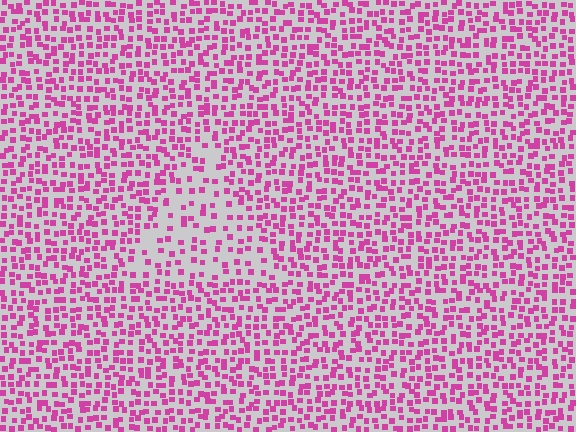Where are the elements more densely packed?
The elements are more densely packed outside the triangle boundary.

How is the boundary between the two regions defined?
The boundary is defined by a change in element density (approximately 1.9x ratio). All elements are the same color, size, and shape.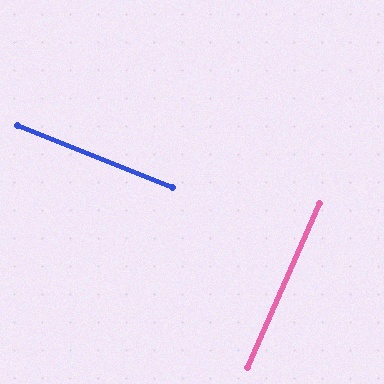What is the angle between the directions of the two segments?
Approximately 88 degrees.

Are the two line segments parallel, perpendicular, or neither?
Perpendicular — they meet at approximately 88°.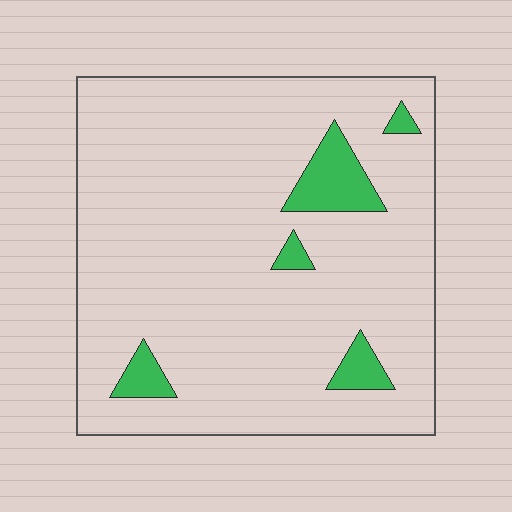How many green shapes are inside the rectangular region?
5.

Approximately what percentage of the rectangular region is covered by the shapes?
Approximately 10%.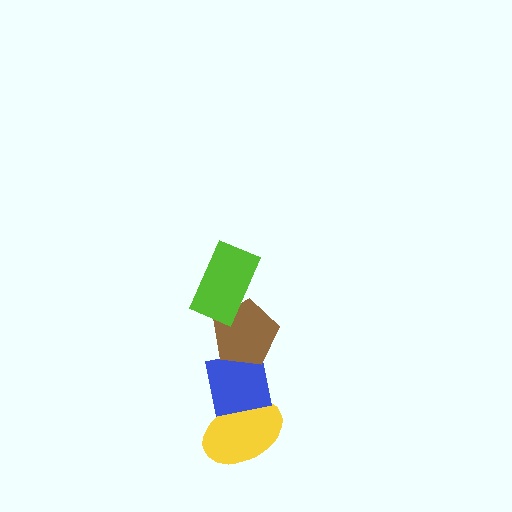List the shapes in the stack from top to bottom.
From top to bottom: the lime rectangle, the brown pentagon, the blue square, the yellow ellipse.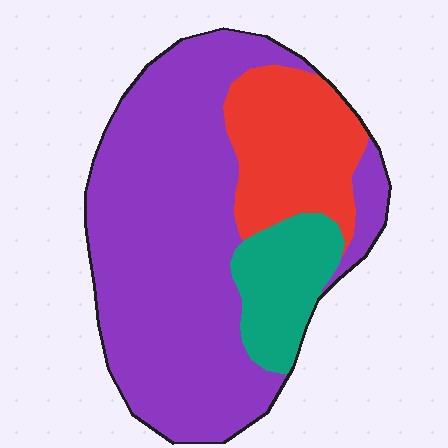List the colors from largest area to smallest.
From largest to smallest: purple, red, teal.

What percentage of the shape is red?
Red covers 21% of the shape.